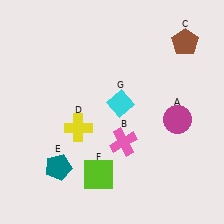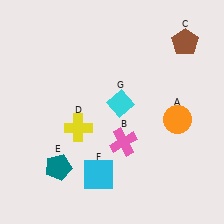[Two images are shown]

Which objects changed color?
A changed from magenta to orange. F changed from lime to cyan.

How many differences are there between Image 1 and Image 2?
There are 2 differences between the two images.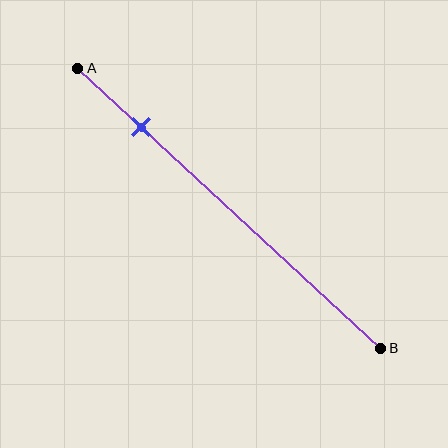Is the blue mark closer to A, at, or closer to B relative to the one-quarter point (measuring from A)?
The blue mark is closer to point A than the one-quarter point of segment AB.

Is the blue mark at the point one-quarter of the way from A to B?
No, the mark is at about 20% from A, not at the 25% one-quarter point.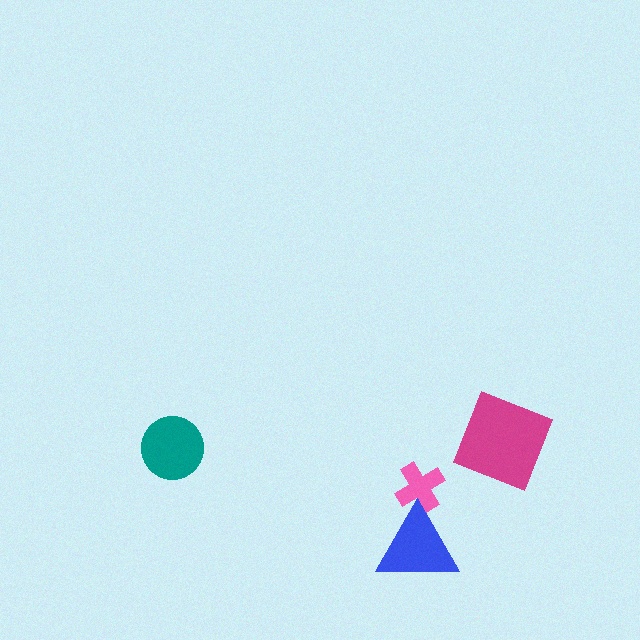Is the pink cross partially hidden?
Yes, it is partially covered by another shape.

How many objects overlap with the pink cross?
1 object overlaps with the pink cross.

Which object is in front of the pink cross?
The blue triangle is in front of the pink cross.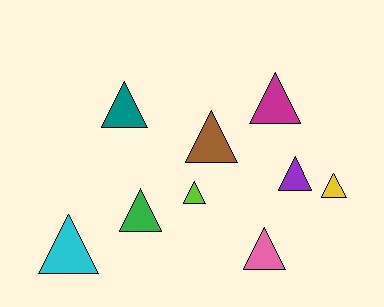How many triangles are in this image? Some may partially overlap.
There are 9 triangles.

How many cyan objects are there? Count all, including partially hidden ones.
There is 1 cyan object.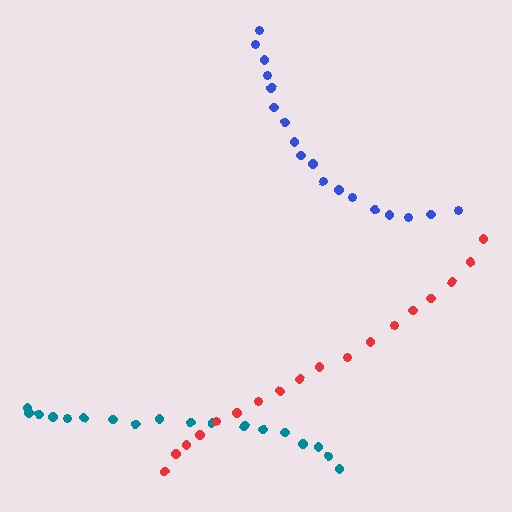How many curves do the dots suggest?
There are 3 distinct paths.